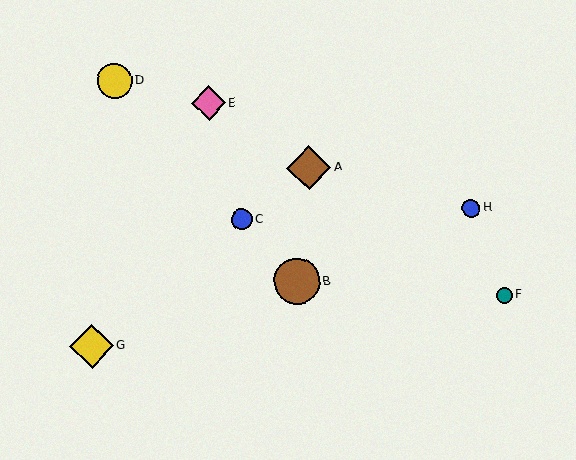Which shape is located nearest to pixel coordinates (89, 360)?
The yellow diamond (labeled G) at (92, 346) is nearest to that location.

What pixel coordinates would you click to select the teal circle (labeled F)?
Click at (505, 295) to select the teal circle F.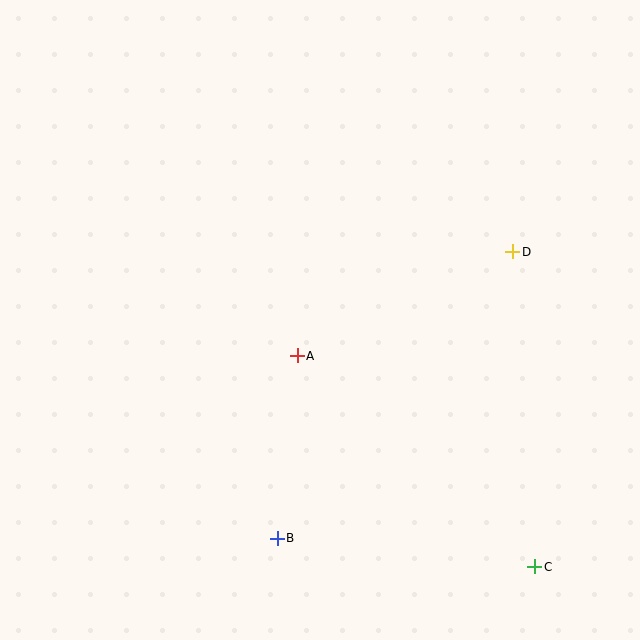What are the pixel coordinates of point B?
Point B is at (277, 538).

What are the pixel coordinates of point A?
Point A is at (297, 356).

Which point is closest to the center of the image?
Point A at (297, 356) is closest to the center.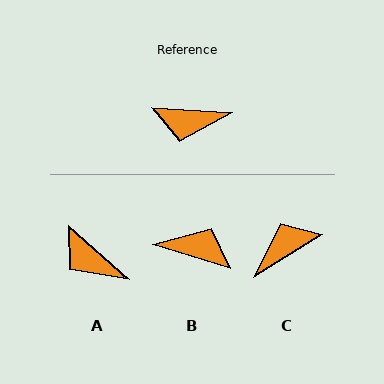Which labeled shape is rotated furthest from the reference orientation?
B, about 166 degrees away.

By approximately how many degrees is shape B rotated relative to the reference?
Approximately 166 degrees counter-clockwise.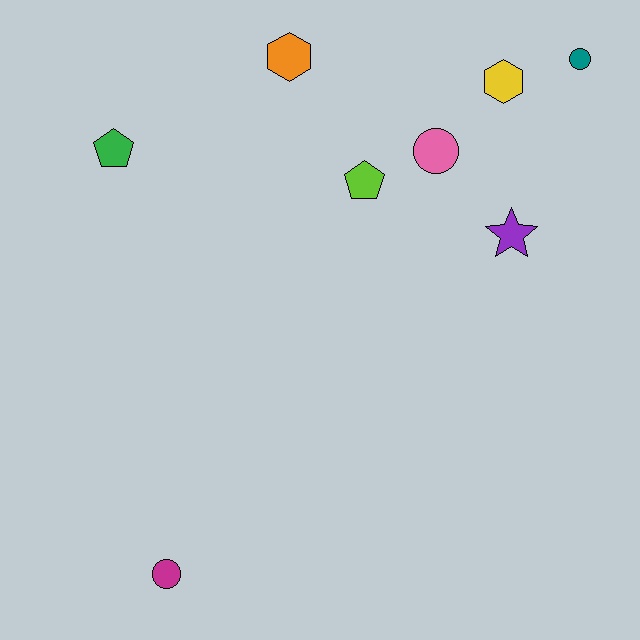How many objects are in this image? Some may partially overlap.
There are 8 objects.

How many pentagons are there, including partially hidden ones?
There are 2 pentagons.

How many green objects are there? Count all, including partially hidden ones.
There is 1 green object.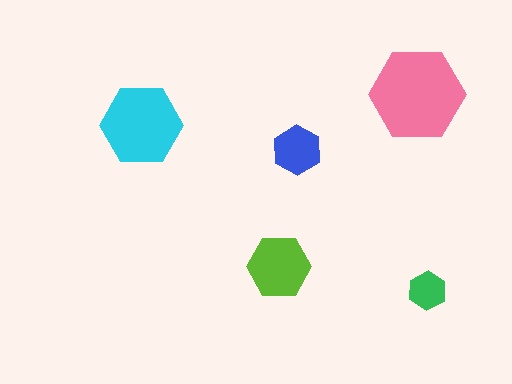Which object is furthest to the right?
The green hexagon is rightmost.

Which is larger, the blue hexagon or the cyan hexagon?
The cyan one.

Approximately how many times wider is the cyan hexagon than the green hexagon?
About 2 times wider.